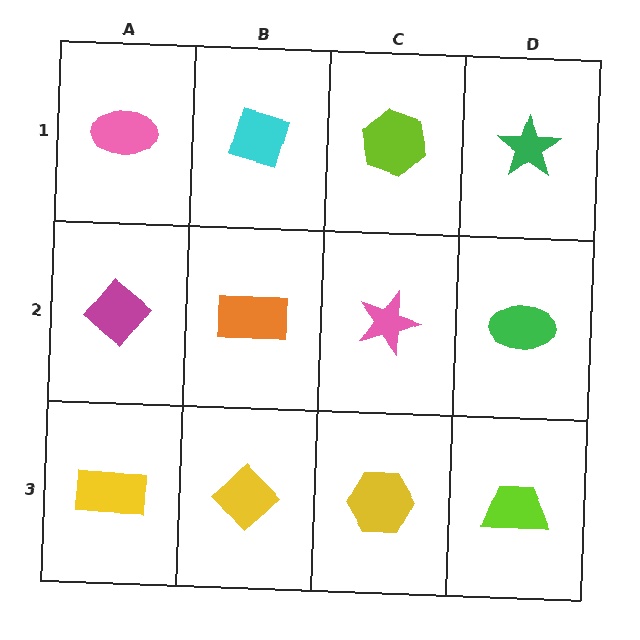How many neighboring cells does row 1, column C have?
3.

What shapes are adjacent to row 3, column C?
A pink star (row 2, column C), a yellow diamond (row 3, column B), a lime trapezoid (row 3, column D).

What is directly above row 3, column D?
A green ellipse.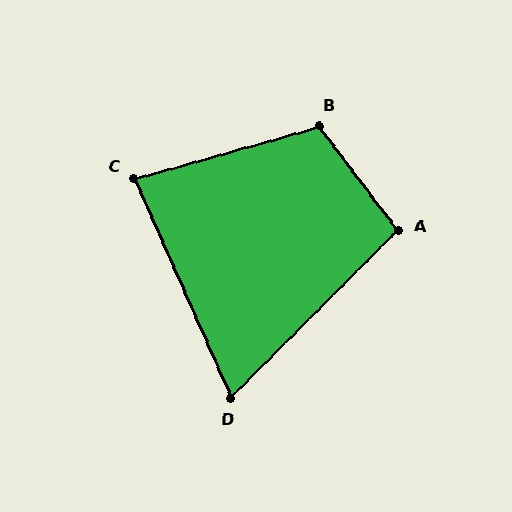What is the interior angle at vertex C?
Approximately 82 degrees (acute).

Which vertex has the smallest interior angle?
D, at approximately 69 degrees.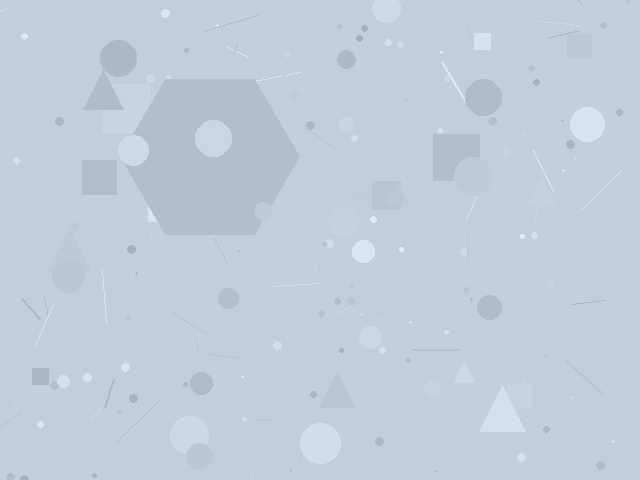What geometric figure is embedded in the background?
A hexagon is embedded in the background.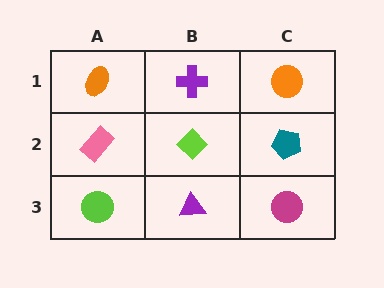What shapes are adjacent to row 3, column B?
A lime diamond (row 2, column B), a lime circle (row 3, column A), a magenta circle (row 3, column C).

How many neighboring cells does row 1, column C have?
2.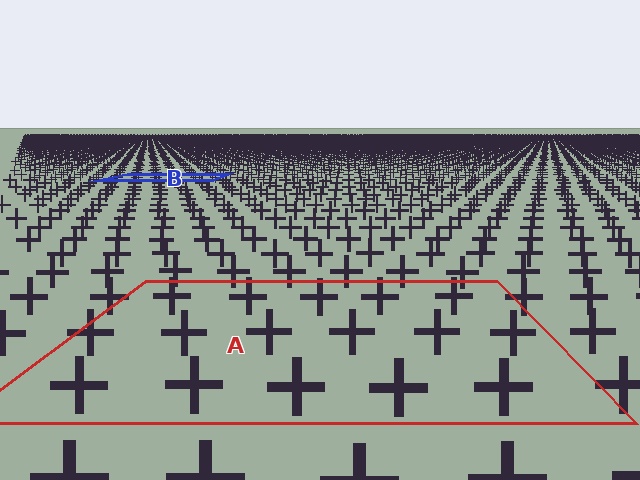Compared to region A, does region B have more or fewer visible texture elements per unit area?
Region B has more texture elements per unit area — they are packed more densely because it is farther away.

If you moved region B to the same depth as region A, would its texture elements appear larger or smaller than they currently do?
They would appear larger. At a closer depth, the same texture elements are projected at a bigger on-screen size.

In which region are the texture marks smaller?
The texture marks are smaller in region B, because it is farther away.